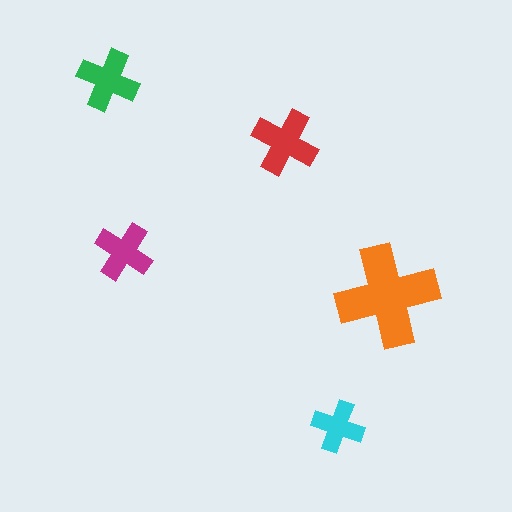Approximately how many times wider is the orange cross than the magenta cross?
About 2 times wider.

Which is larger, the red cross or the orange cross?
The orange one.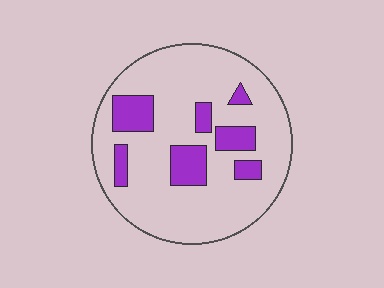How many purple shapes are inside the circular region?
7.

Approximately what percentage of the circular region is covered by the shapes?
Approximately 20%.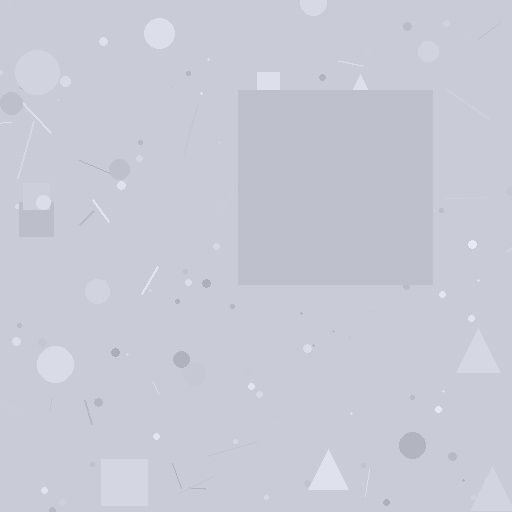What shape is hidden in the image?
A square is hidden in the image.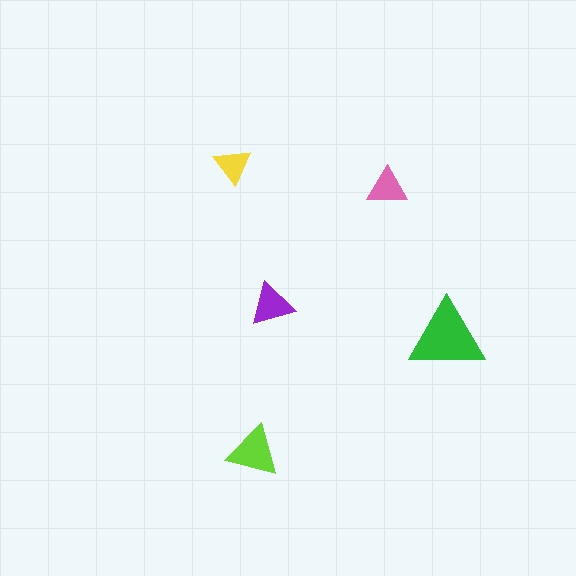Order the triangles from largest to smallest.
the green one, the lime one, the purple one, the pink one, the yellow one.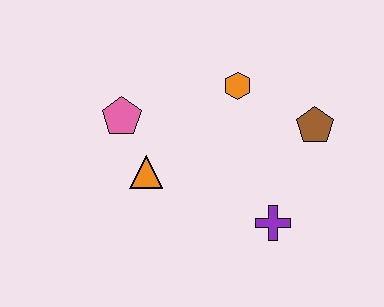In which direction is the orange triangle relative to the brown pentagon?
The orange triangle is to the left of the brown pentagon.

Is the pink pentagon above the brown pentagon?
Yes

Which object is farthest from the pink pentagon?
The brown pentagon is farthest from the pink pentagon.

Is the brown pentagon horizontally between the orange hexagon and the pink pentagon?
No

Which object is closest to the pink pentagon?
The orange triangle is closest to the pink pentagon.